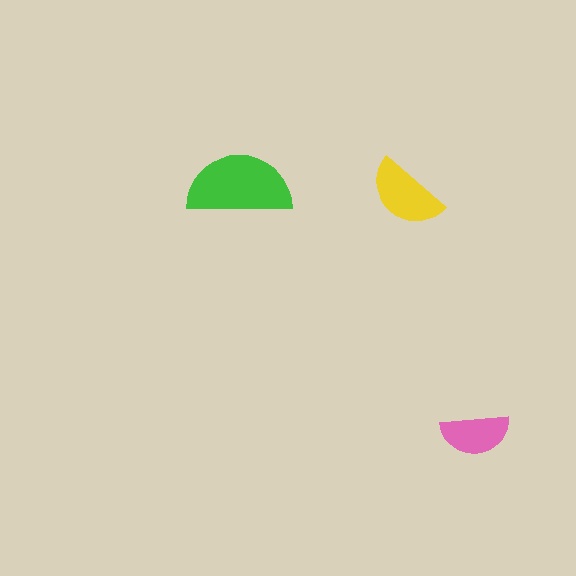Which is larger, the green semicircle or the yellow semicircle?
The green one.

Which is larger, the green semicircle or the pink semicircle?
The green one.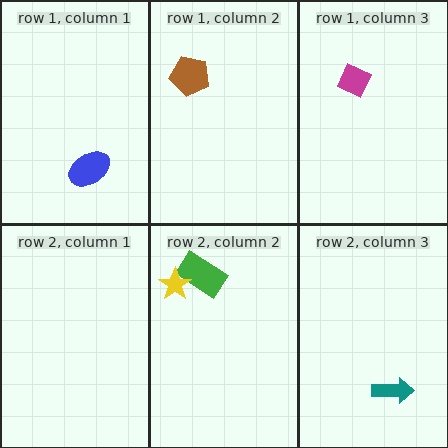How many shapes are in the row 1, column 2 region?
1.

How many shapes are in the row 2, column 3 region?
1.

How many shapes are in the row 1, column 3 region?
1.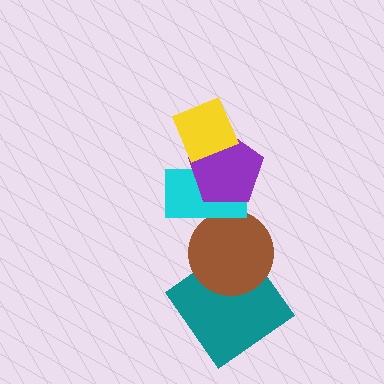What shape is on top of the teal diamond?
The brown circle is on top of the teal diamond.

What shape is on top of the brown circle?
The cyan rectangle is on top of the brown circle.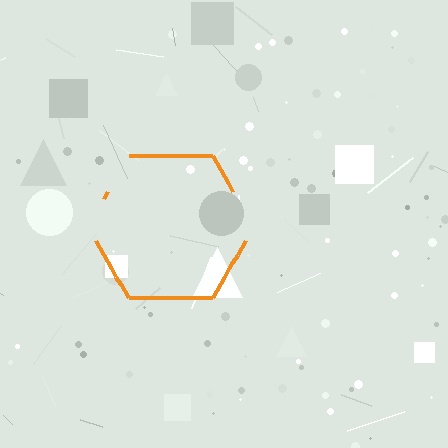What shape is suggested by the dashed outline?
The dashed outline suggests a hexagon.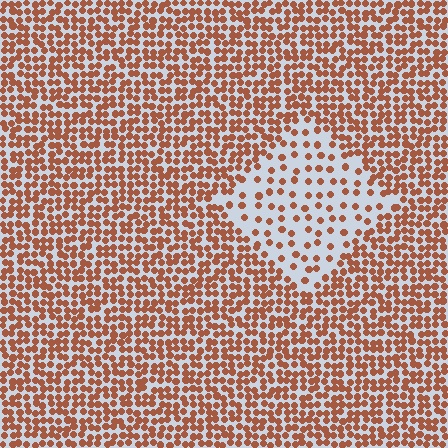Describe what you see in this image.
The image contains small brown elements arranged at two different densities. A diamond-shaped region is visible where the elements are less densely packed than the surrounding area.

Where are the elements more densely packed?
The elements are more densely packed outside the diamond boundary.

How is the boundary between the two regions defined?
The boundary is defined by a change in element density (approximately 2.5x ratio). All elements are the same color, size, and shape.